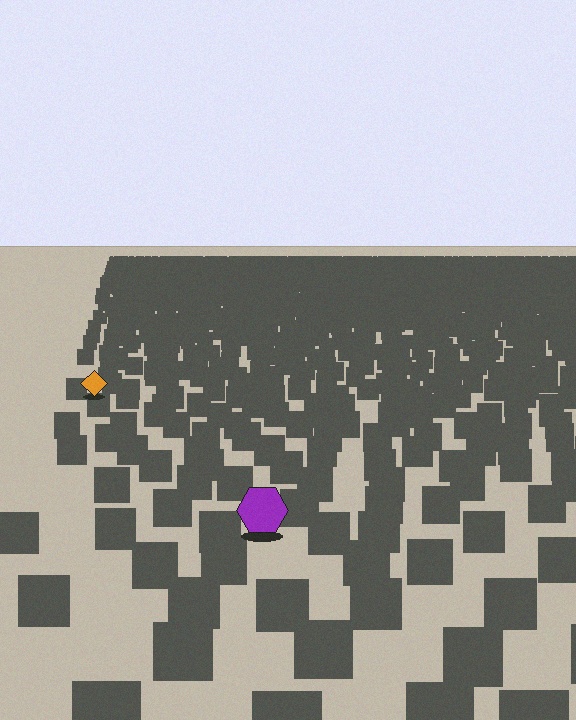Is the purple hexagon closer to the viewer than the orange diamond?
Yes. The purple hexagon is closer — you can tell from the texture gradient: the ground texture is coarser near it.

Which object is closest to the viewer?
The purple hexagon is closest. The texture marks near it are larger and more spread out.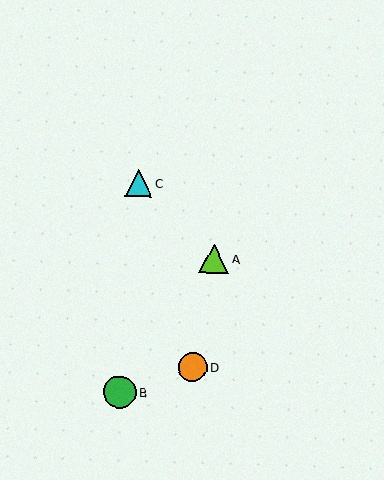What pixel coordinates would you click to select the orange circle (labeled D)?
Click at (193, 367) to select the orange circle D.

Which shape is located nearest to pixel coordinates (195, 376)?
The orange circle (labeled D) at (193, 367) is nearest to that location.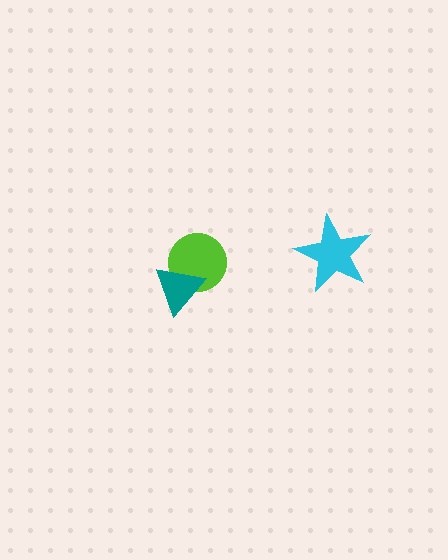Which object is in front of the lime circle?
The teal triangle is in front of the lime circle.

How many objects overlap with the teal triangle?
1 object overlaps with the teal triangle.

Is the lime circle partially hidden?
Yes, it is partially covered by another shape.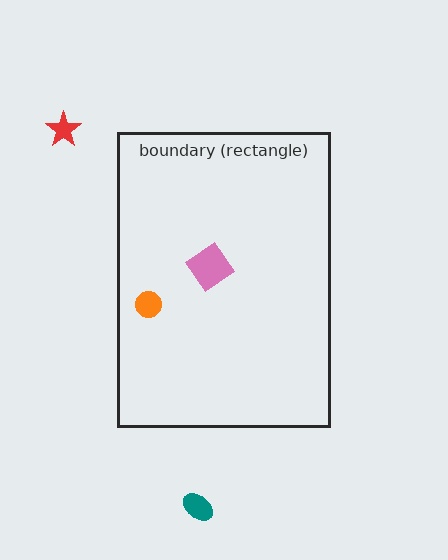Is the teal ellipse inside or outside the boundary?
Outside.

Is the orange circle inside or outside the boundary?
Inside.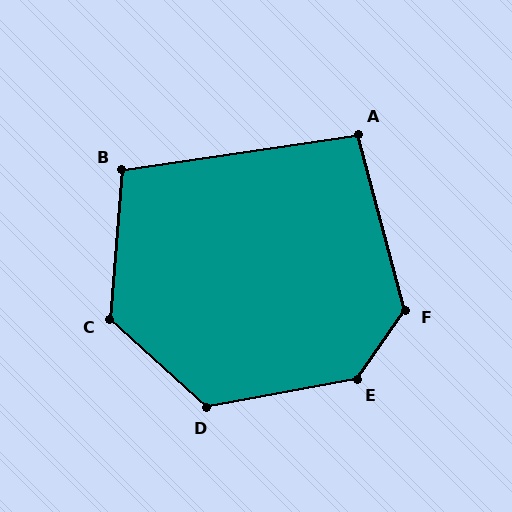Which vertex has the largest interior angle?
E, at approximately 136 degrees.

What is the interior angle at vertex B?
Approximately 103 degrees (obtuse).